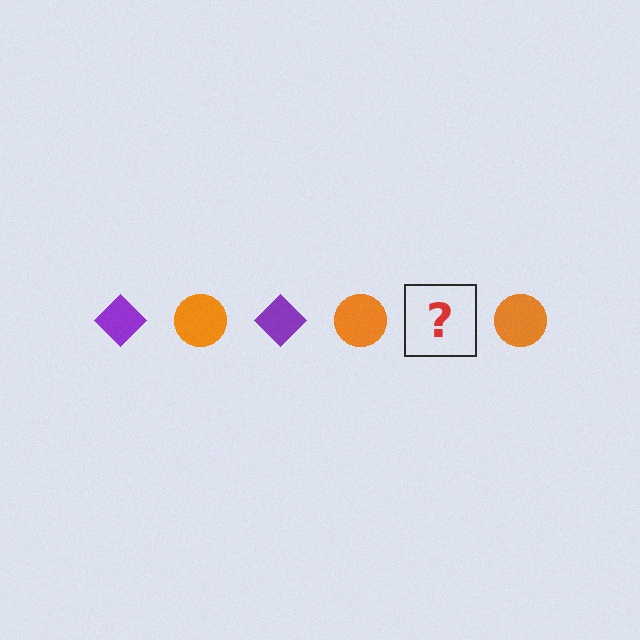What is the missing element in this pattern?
The missing element is a purple diamond.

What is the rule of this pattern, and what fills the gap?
The rule is that the pattern alternates between purple diamond and orange circle. The gap should be filled with a purple diamond.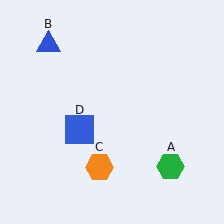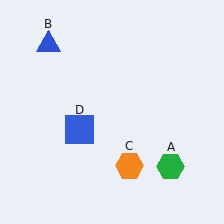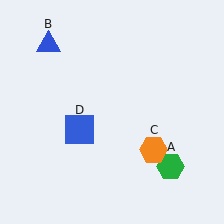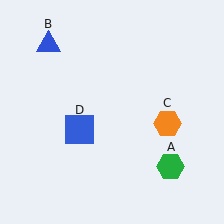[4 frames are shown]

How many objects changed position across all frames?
1 object changed position: orange hexagon (object C).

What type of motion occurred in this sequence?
The orange hexagon (object C) rotated counterclockwise around the center of the scene.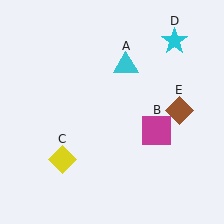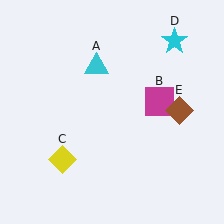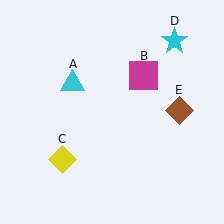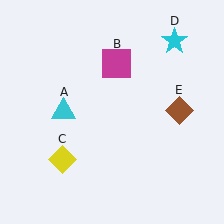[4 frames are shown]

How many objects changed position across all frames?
2 objects changed position: cyan triangle (object A), magenta square (object B).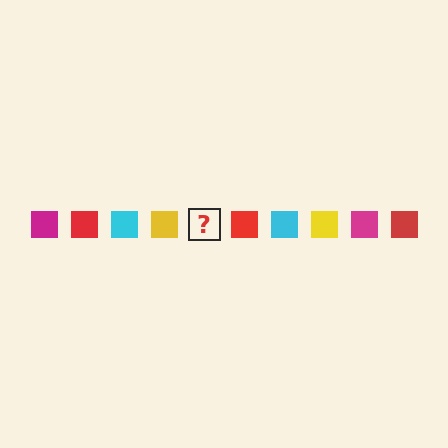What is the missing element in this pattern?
The missing element is a magenta square.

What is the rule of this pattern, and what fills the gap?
The rule is that the pattern cycles through magenta, red, cyan, yellow squares. The gap should be filled with a magenta square.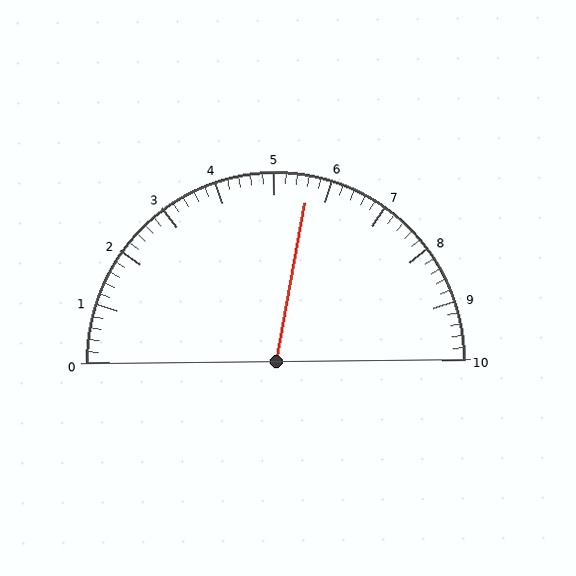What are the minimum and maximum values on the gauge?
The gauge ranges from 0 to 10.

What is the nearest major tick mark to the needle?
The nearest major tick mark is 6.